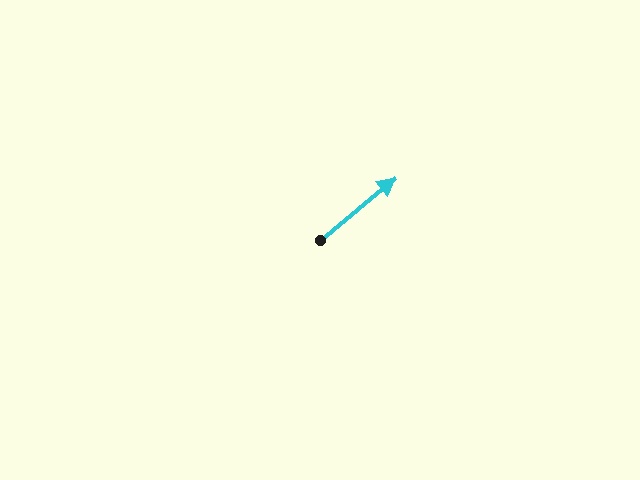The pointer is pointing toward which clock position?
Roughly 2 o'clock.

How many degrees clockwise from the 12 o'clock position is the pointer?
Approximately 50 degrees.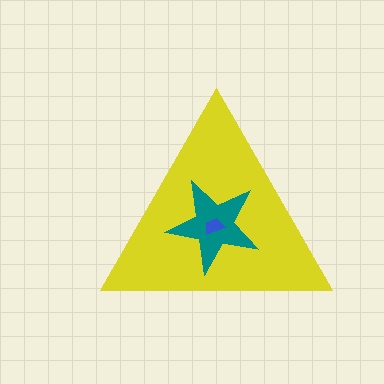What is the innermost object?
The blue trapezoid.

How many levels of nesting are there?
3.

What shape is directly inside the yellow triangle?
The teal star.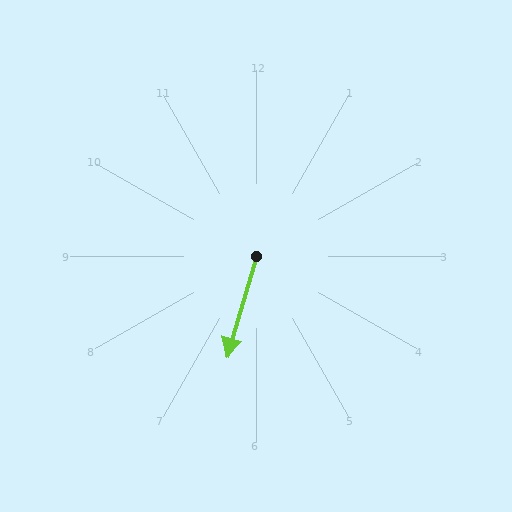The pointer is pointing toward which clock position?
Roughly 7 o'clock.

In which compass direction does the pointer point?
South.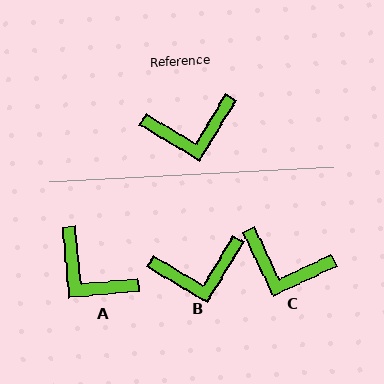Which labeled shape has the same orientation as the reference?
B.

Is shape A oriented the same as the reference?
No, it is off by about 54 degrees.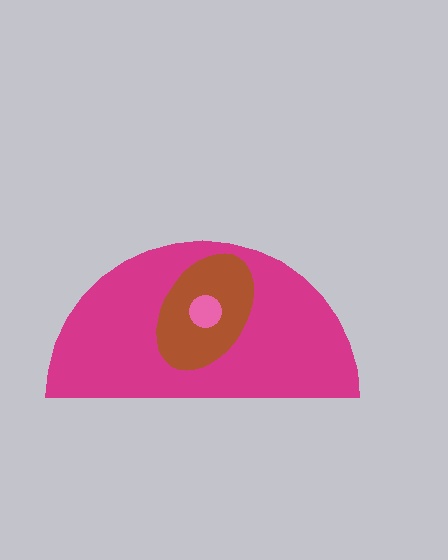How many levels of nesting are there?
3.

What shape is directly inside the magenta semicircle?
The brown ellipse.